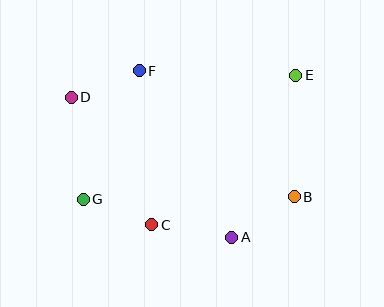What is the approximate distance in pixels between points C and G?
The distance between C and G is approximately 73 pixels.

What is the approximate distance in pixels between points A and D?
The distance between A and D is approximately 213 pixels.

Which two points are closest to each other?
Points D and F are closest to each other.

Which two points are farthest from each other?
Points E and G are farthest from each other.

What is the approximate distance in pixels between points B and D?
The distance between B and D is approximately 244 pixels.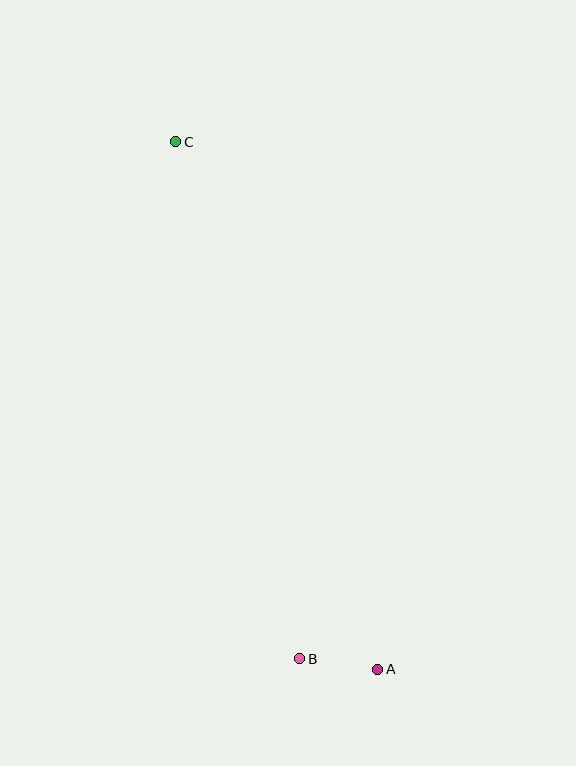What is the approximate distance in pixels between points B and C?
The distance between B and C is approximately 532 pixels.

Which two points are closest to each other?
Points A and B are closest to each other.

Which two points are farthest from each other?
Points A and C are farthest from each other.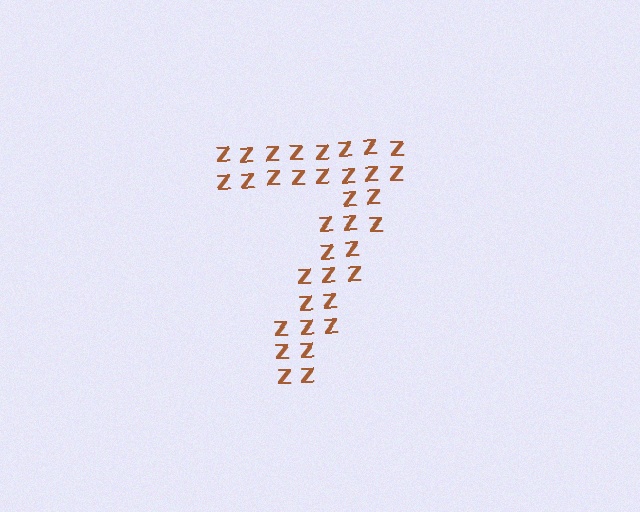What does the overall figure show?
The overall figure shows the digit 7.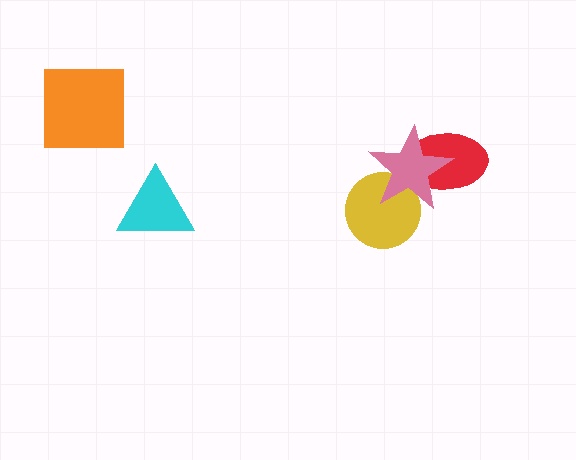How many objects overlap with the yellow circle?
1 object overlaps with the yellow circle.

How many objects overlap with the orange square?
0 objects overlap with the orange square.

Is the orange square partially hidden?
No, no other shape covers it.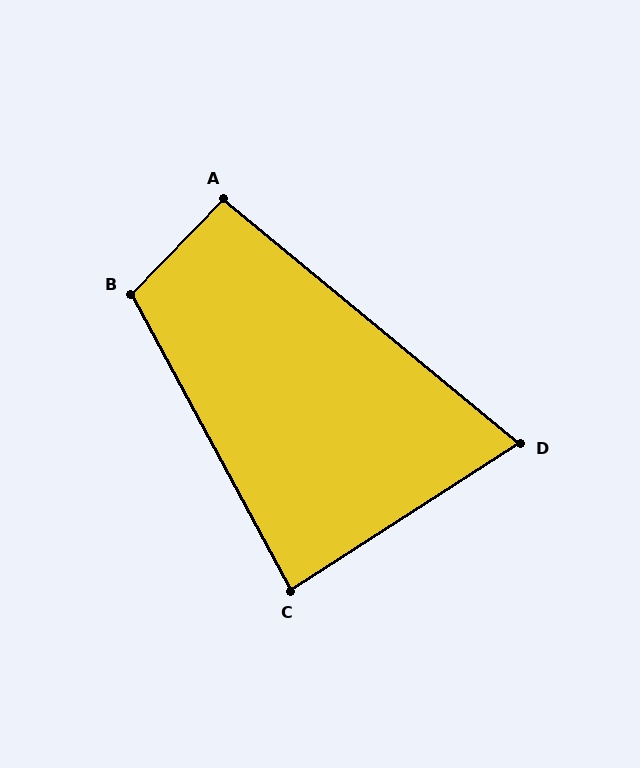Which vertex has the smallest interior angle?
D, at approximately 72 degrees.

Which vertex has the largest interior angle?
B, at approximately 108 degrees.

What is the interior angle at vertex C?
Approximately 86 degrees (approximately right).